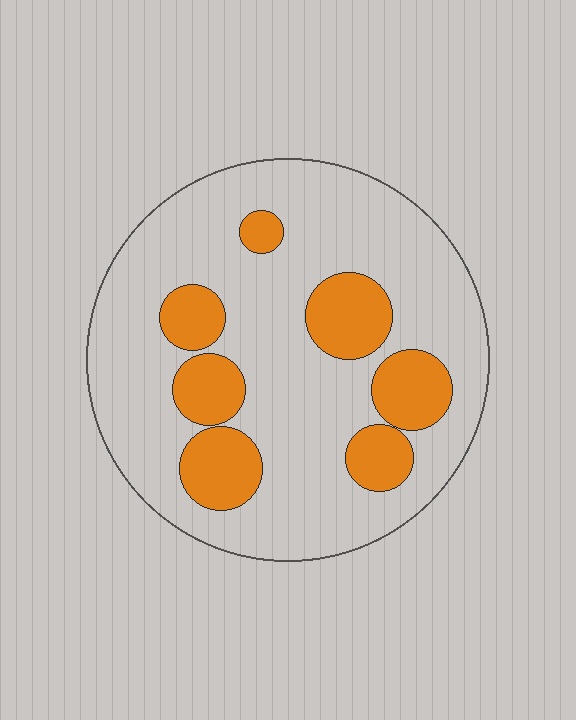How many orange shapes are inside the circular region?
7.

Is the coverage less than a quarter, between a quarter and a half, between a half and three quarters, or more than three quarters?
Less than a quarter.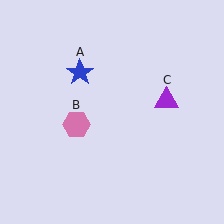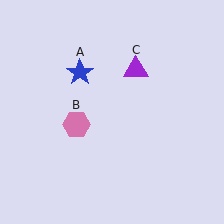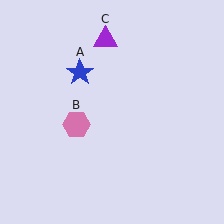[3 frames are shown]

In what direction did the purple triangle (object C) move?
The purple triangle (object C) moved up and to the left.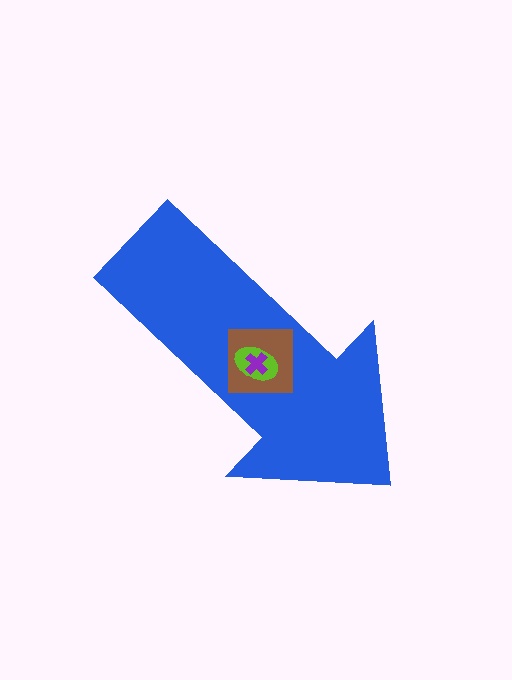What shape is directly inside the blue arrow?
The brown square.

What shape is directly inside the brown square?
The lime ellipse.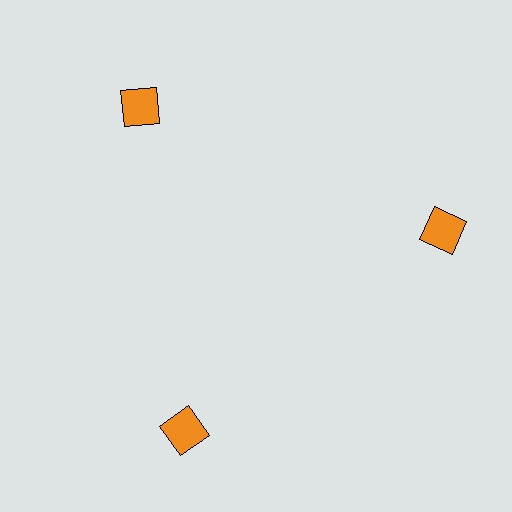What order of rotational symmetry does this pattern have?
This pattern has 3-fold rotational symmetry.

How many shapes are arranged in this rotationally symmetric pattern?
There are 3 shapes, arranged in 3 groups of 1.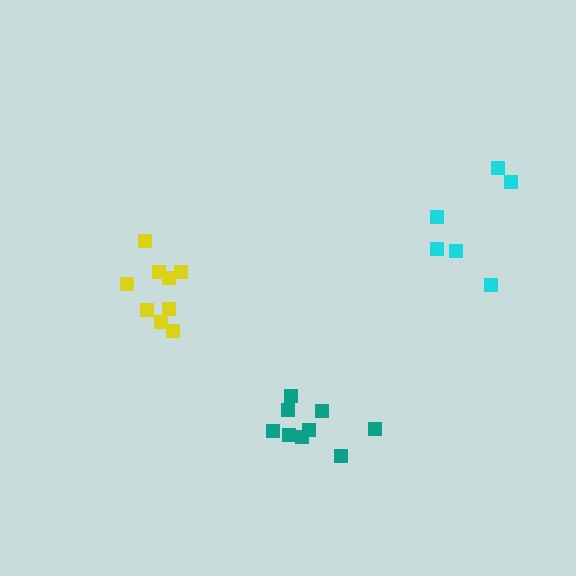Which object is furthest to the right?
The cyan cluster is rightmost.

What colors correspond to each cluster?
The clusters are colored: teal, cyan, yellow.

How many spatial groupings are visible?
There are 3 spatial groupings.